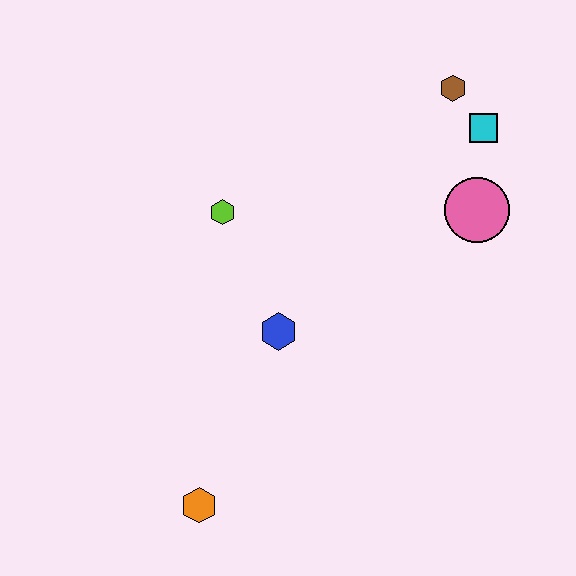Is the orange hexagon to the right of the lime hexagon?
No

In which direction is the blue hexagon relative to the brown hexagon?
The blue hexagon is below the brown hexagon.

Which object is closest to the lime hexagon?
The blue hexagon is closest to the lime hexagon.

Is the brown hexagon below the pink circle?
No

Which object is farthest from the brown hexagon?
The orange hexagon is farthest from the brown hexagon.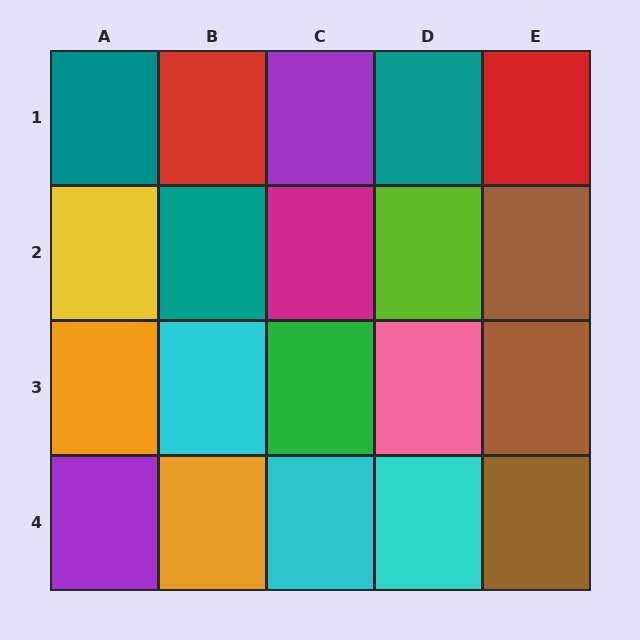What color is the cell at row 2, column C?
Magenta.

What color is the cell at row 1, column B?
Red.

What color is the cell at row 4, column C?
Cyan.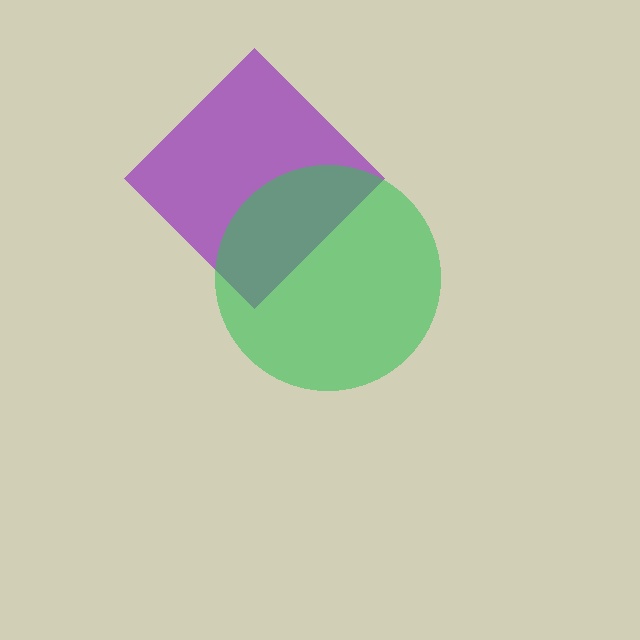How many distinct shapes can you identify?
There are 2 distinct shapes: a purple diamond, a green circle.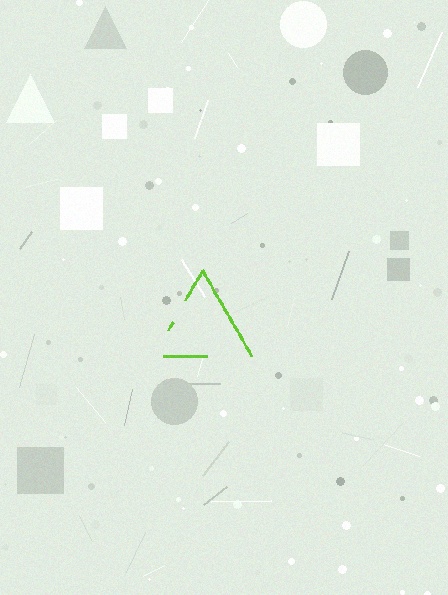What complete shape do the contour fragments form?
The contour fragments form a triangle.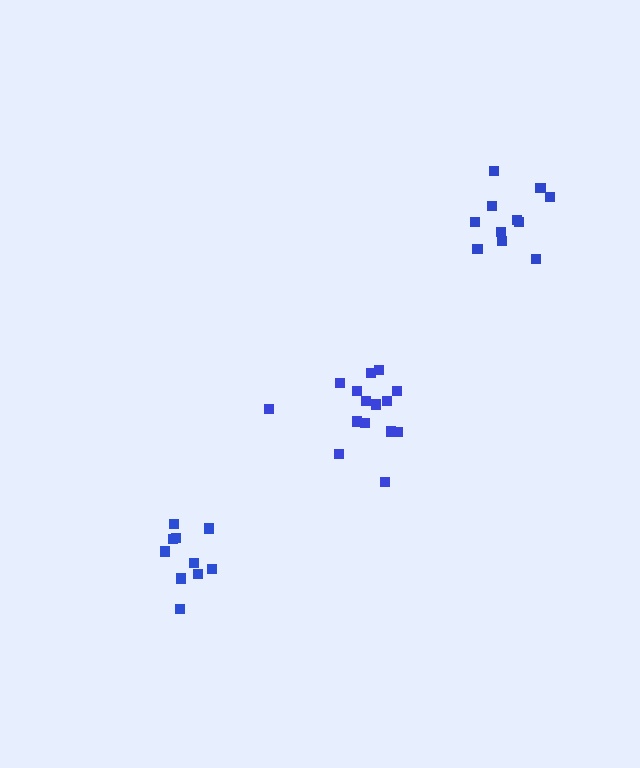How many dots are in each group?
Group 1: 11 dots, Group 2: 10 dots, Group 3: 15 dots (36 total).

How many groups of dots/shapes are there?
There are 3 groups.